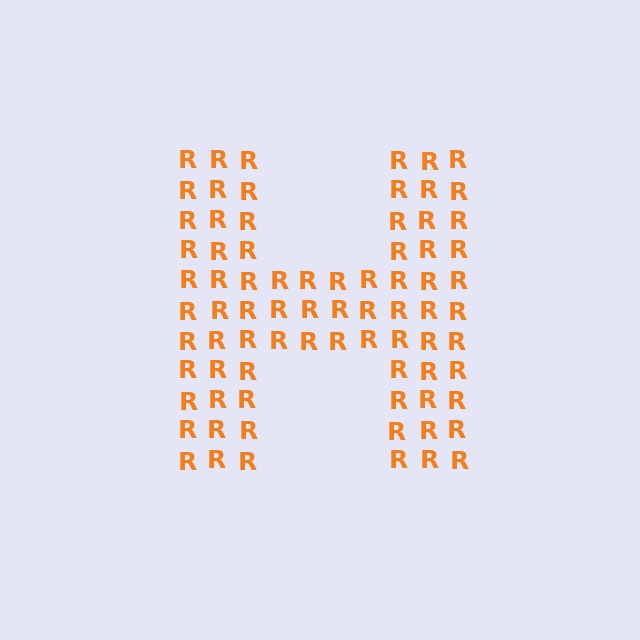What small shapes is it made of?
It is made of small letter R's.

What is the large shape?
The large shape is the letter H.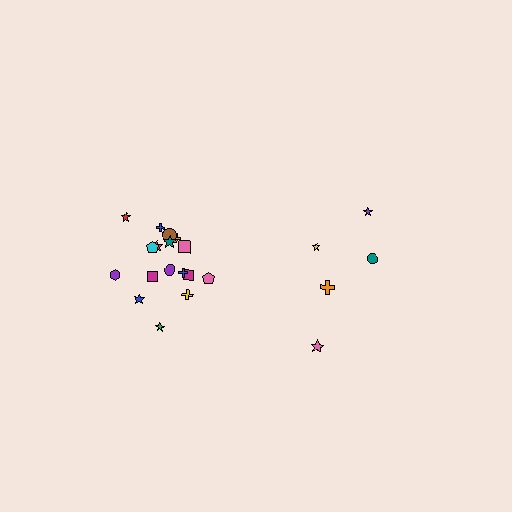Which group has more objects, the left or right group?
The left group.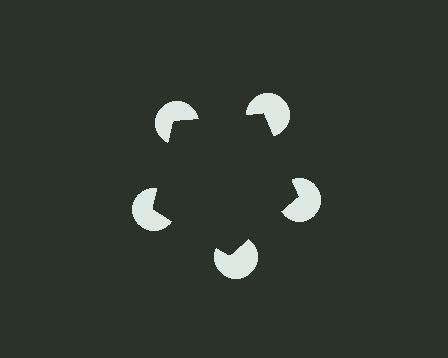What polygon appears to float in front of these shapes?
An illusory pentagon — its edges are inferred from the aligned wedge cuts in the pac-man discs, not physically drawn.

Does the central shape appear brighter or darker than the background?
It typically appears slightly darker than the background, even though no actual brightness change is drawn.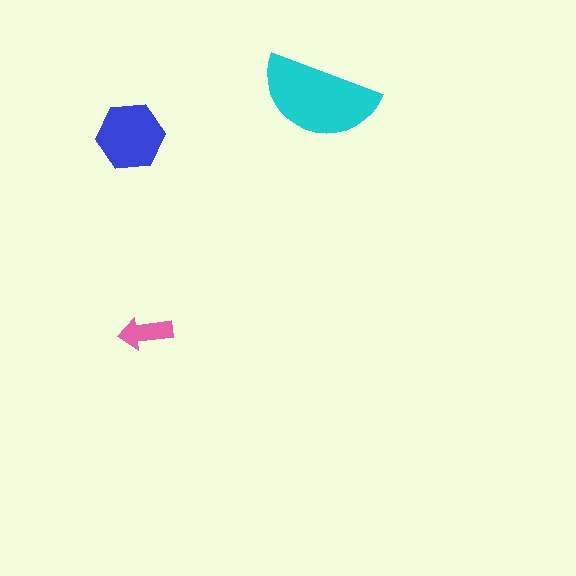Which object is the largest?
The cyan semicircle.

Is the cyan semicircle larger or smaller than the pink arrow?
Larger.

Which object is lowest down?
The pink arrow is bottommost.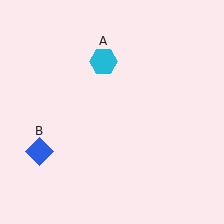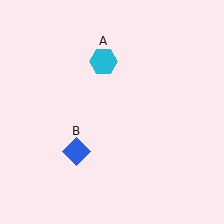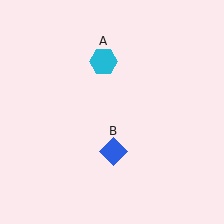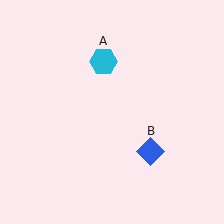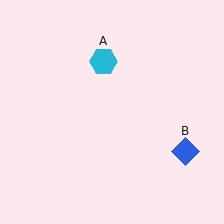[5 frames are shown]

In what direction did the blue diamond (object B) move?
The blue diamond (object B) moved right.